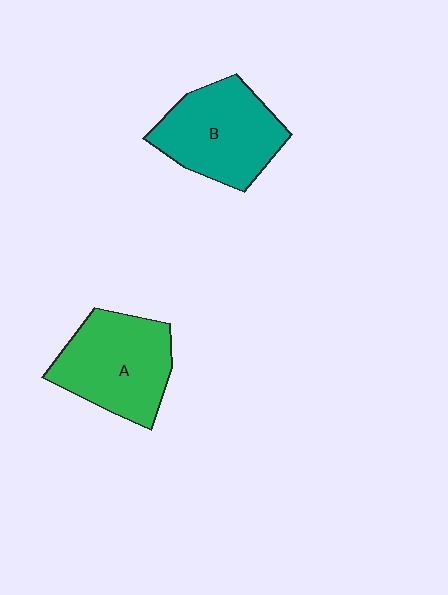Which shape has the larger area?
Shape A (green).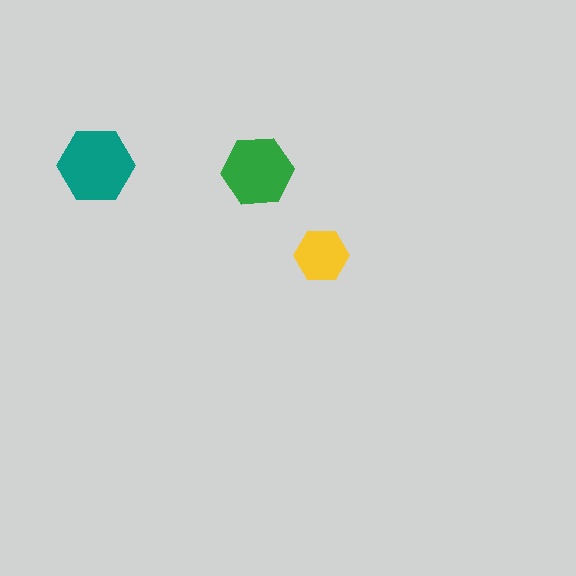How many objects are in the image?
There are 3 objects in the image.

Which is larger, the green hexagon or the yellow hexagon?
The green one.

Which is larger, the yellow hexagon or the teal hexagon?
The teal one.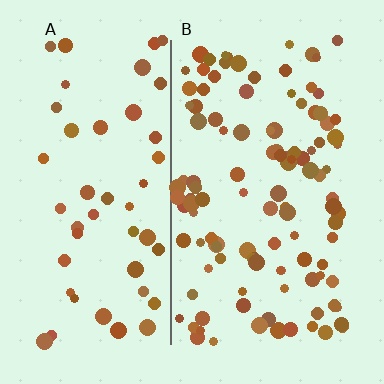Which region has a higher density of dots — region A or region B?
B (the right).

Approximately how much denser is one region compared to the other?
Approximately 2.3× — region B over region A.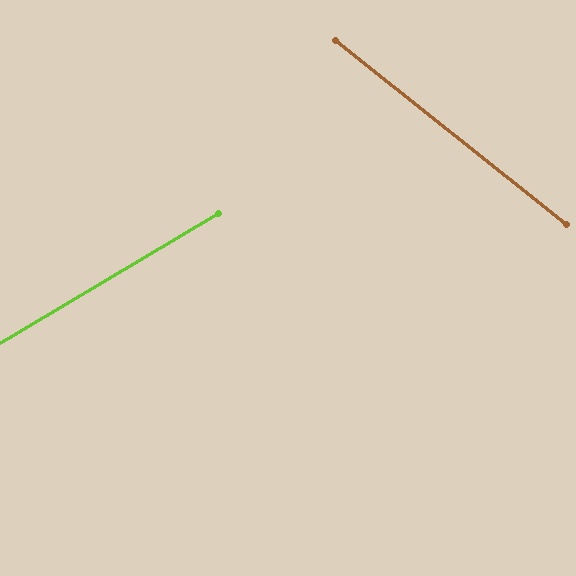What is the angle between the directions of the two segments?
Approximately 69 degrees.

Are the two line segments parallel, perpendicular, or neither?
Neither parallel nor perpendicular — they differ by about 69°.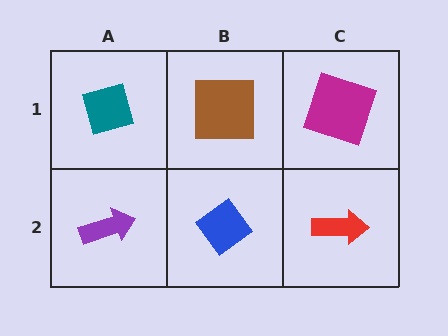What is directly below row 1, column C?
A red arrow.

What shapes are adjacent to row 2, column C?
A magenta square (row 1, column C), a blue diamond (row 2, column B).